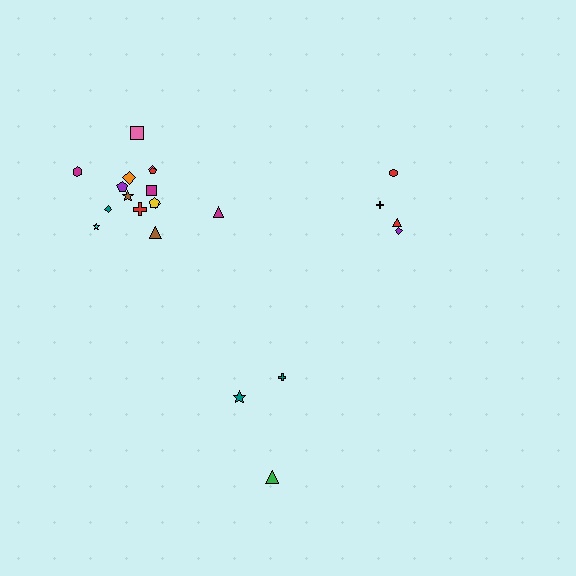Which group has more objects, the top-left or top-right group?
The top-left group.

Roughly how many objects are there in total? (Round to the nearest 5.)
Roughly 20 objects in total.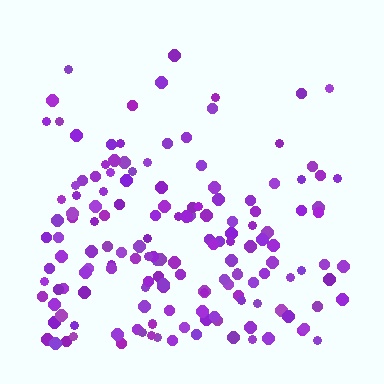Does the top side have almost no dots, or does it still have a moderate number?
Still a moderate number, just noticeably fewer than the bottom.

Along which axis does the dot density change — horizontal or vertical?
Vertical.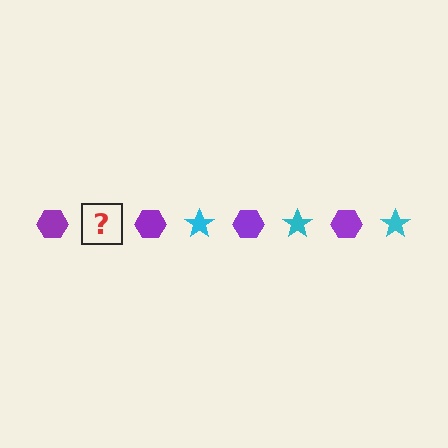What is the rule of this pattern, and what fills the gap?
The rule is that the pattern alternates between purple hexagon and cyan star. The gap should be filled with a cyan star.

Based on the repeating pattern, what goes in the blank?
The blank should be a cyan star.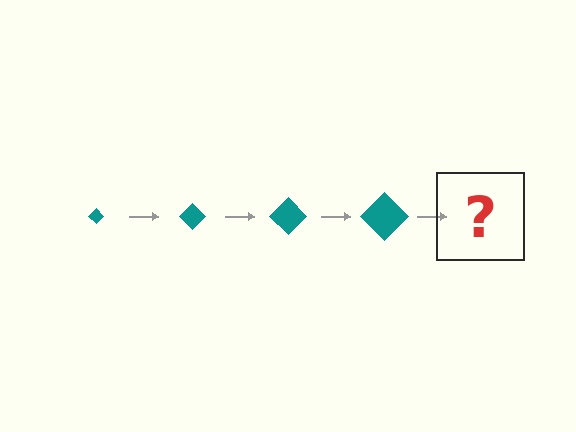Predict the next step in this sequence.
The next step is a teal diamond, larger than the previous one.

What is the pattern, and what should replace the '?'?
The pattern is that the diamond gets progressively larger each step. The '?' should be a teal diamond, larger than the previous one.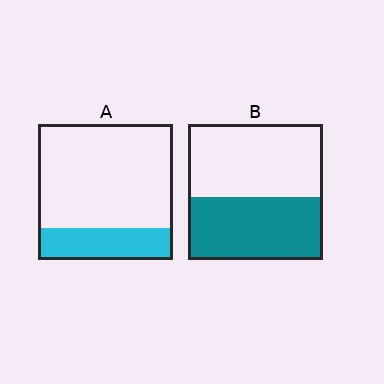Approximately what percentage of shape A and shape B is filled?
A is approximately 25% and B is approximately 45%.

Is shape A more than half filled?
No.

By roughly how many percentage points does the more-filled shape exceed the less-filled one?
By roughly 25 percentage points (B over A).